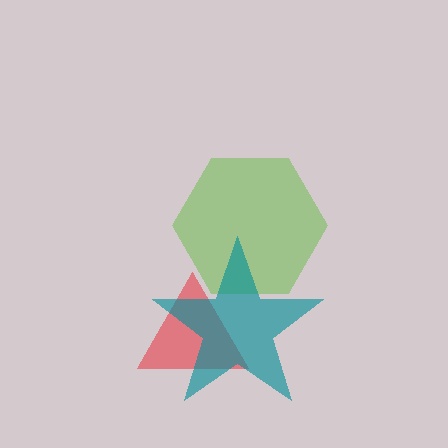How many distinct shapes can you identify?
There are 3 distinct shapes: a lime hexagon, a red triangle, a teal star.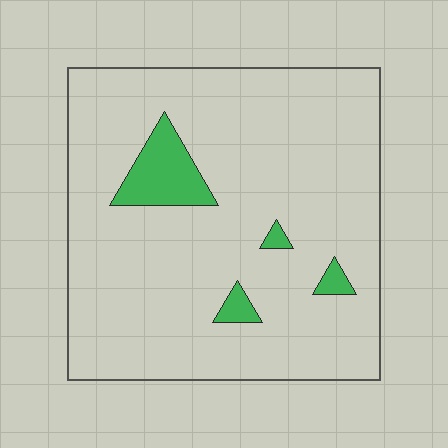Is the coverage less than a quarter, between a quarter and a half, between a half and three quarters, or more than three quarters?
Less than a quarter.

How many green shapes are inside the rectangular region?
4.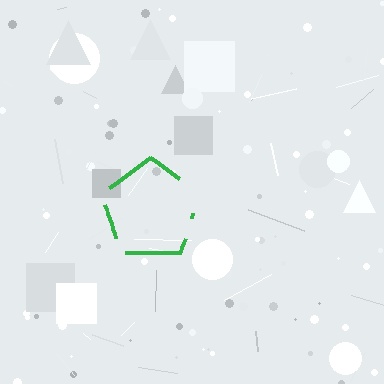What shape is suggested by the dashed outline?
The dashed outline suggests a pentagon.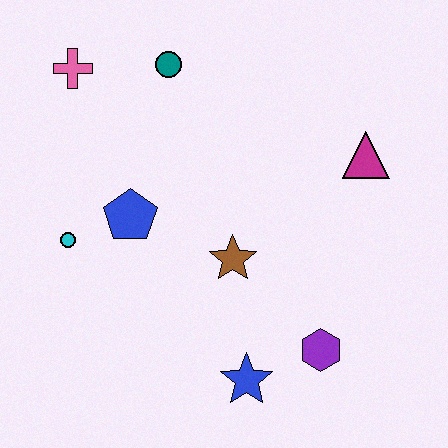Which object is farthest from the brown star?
The pink cross is farthest from the brown star.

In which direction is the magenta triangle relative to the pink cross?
The magenta triangle is to the right of the pink cross.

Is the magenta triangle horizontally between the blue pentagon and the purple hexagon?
No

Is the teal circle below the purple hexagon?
No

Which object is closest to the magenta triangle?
The brown star is closest to the magenta triangle.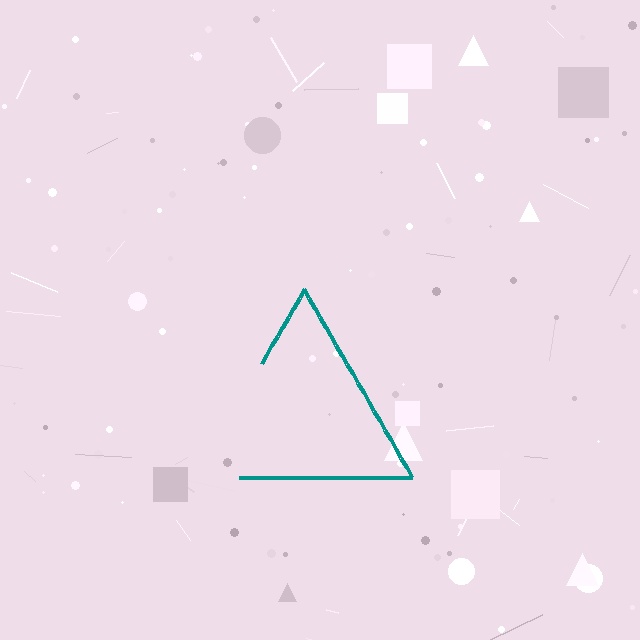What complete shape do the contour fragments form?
The contour fragments form a triangle.